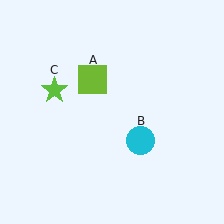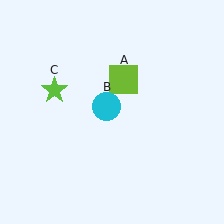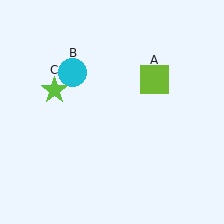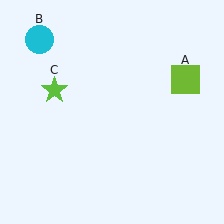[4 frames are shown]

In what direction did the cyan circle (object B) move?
The cyan circle (object B) moved up and to the left.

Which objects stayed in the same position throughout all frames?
Lime star (object C) remained stationary.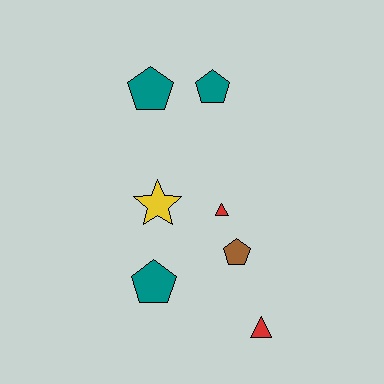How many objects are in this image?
There are 7 objects.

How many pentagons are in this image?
There are 4 pentagons.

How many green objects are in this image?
There are no green objects.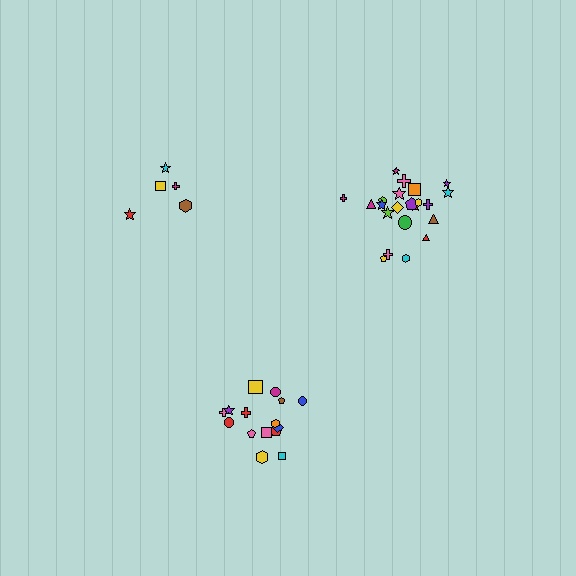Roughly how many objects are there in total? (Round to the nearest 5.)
Roughly 40 objects in total.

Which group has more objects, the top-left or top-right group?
The top-right group.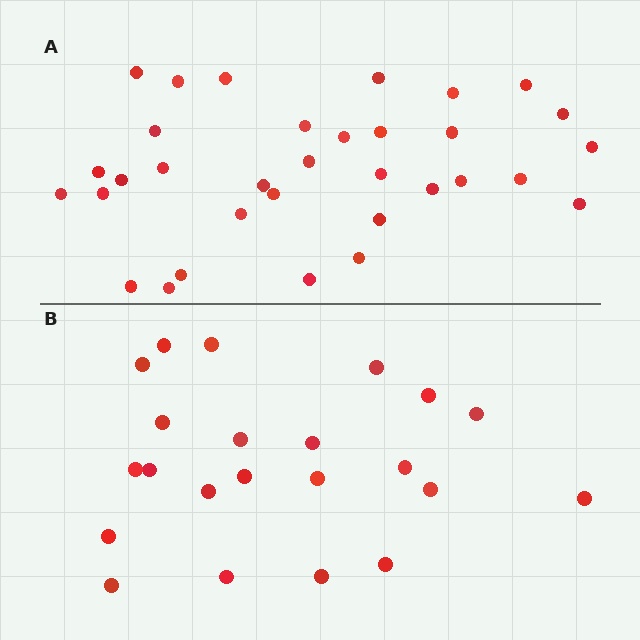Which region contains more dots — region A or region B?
Region A (the top region) has more dots.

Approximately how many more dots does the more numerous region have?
Region A has roughly 12 or so more dots than region B.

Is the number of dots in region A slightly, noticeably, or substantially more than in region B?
Region A has substantially more. The ratio is roughly 1.5 to 1.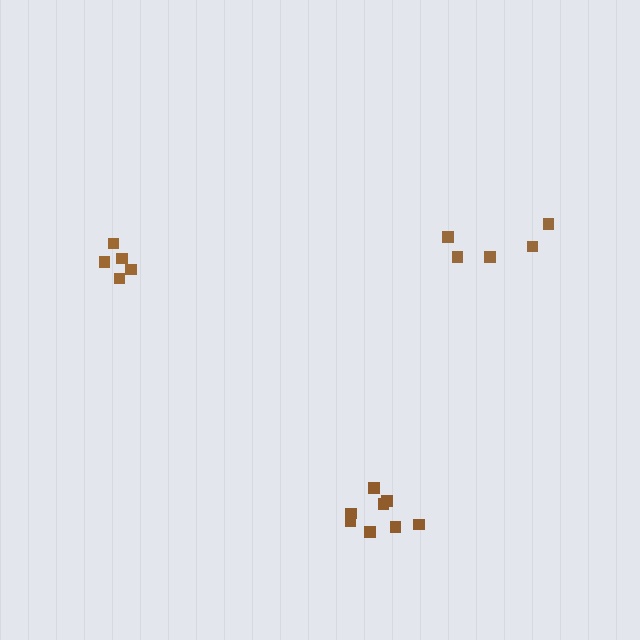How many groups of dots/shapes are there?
There are 3 groups.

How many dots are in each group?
Group 1: 8 dots, Group 2: 5 dots, Group 3: 5 dots (18 total).